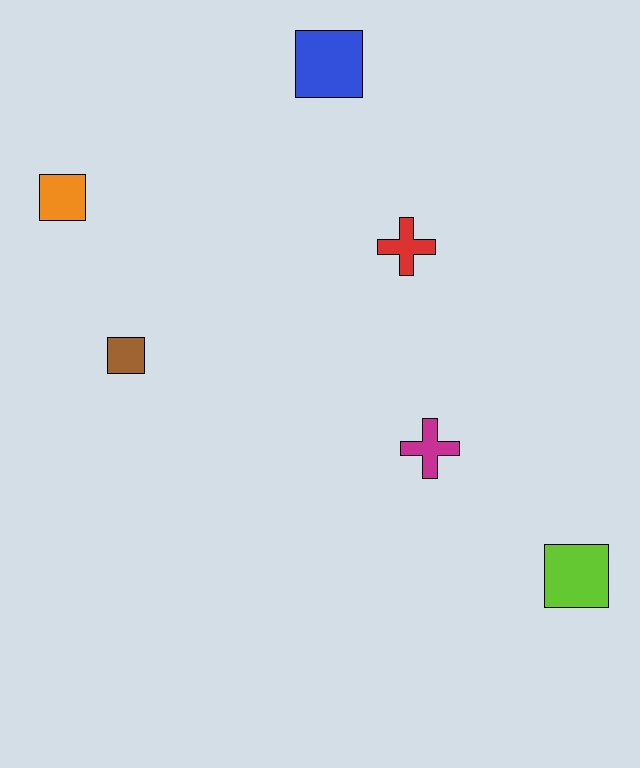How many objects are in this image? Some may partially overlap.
There are 6 objects.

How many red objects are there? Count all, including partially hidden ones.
There is 1 red object.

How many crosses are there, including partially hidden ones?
There are 2 crosses.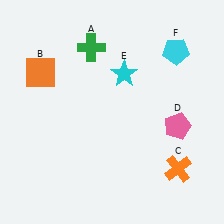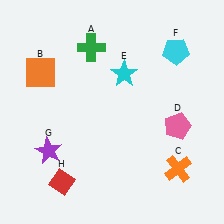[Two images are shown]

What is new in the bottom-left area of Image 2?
A purple star (G) was added in the bottom-left area of Image 2.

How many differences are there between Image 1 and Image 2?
There are 2 differences between the two images.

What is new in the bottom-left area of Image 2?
A red diamond (H) was added in the bottom-left area of Image 2.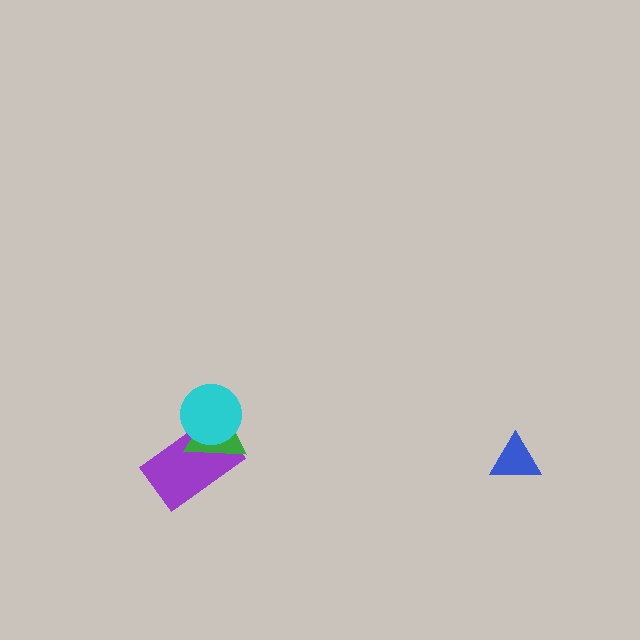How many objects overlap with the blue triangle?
0 objects overlap with the blue triangle.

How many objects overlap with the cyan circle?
2 objects overlap with the cyan circle.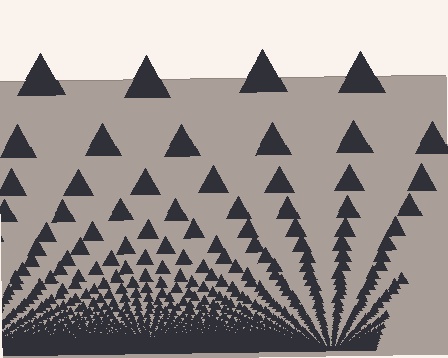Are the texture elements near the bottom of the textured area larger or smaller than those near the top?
Smaller. The gradient is inverted — elements near the bottom are smaller and denser.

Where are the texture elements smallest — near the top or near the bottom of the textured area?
Near the bottom.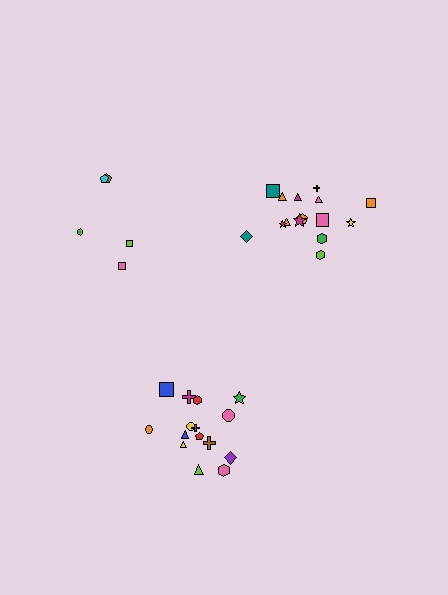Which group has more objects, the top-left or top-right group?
The top-right group.